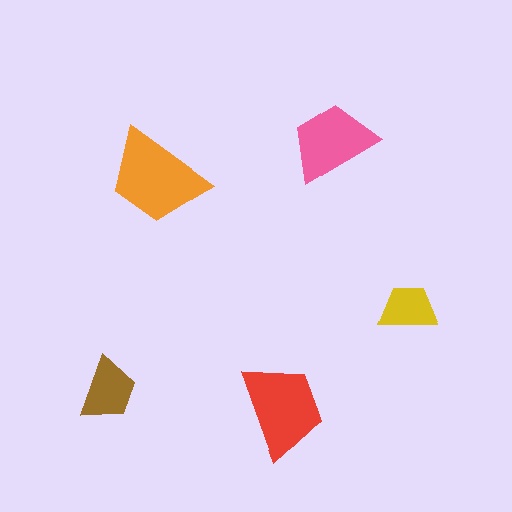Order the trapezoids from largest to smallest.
the orange one, the red one, the pink one, the brown one, the yellow one.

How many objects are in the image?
There are 5 objects in the image.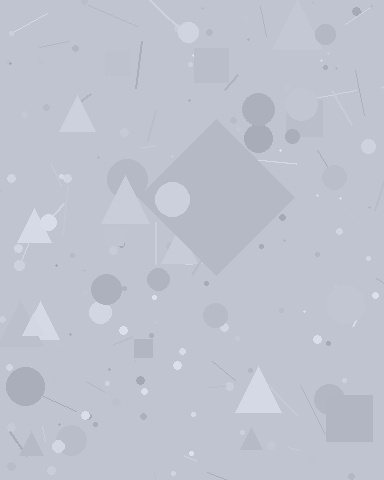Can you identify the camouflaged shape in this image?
The camouflaged shape is a diamond.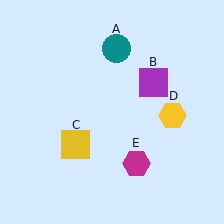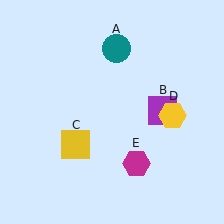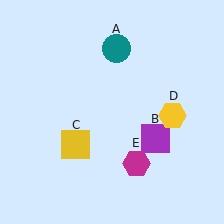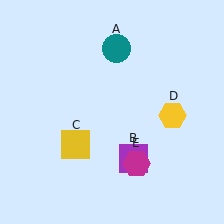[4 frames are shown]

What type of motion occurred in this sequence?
The purple square (object B) rotated clockwise around the center of the scene.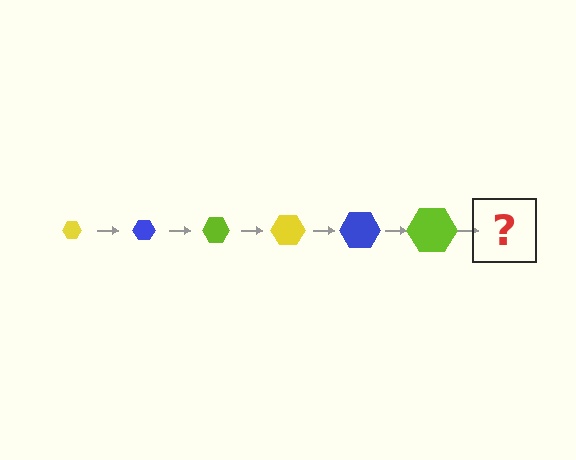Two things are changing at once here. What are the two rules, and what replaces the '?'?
The two rules are that the hexagon grows larger each step and the color cycles through yellow, blue, and lime. The '?' should be a yellow hexagon, larger than the previous one.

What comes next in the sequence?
The next element should be a yellow hexagon, larger than the previous one.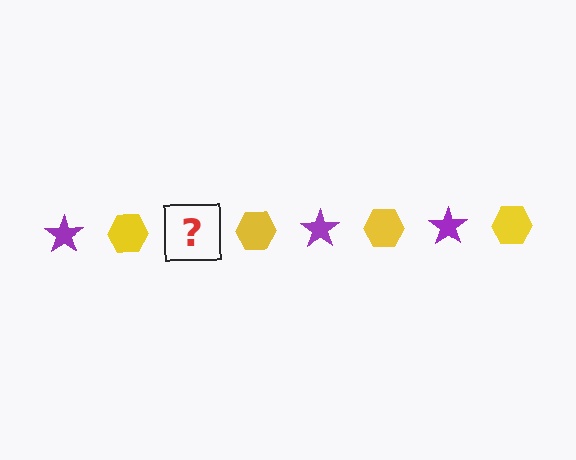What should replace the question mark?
The question mark should be replaced with a purple star.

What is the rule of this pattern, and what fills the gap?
The rule is that the pattern alternates between purple star and yellow hexagon. The gap should be filled with a purple star.